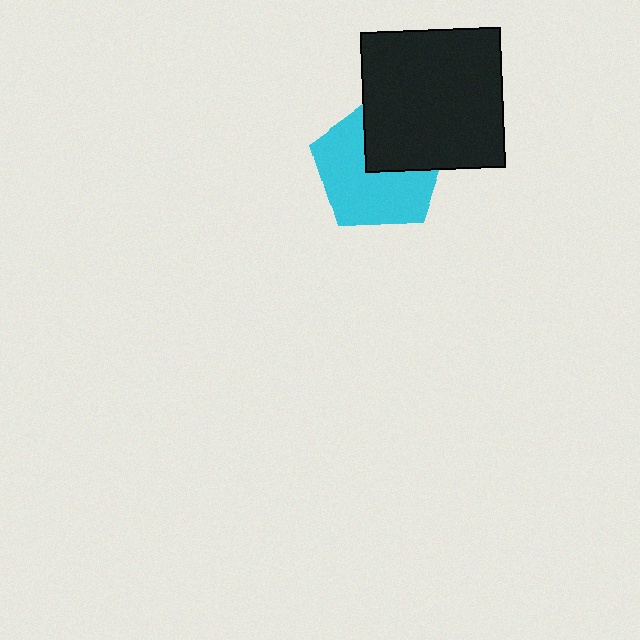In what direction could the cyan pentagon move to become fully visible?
The cyan pentagon could move toward the lower-left. That would shift it out from behind the black square entirely.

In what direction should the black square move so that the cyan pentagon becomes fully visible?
The black square should move toward the upper-right. That is the shortest direction to clear the overlap and leave the cyan pentagon fully visible.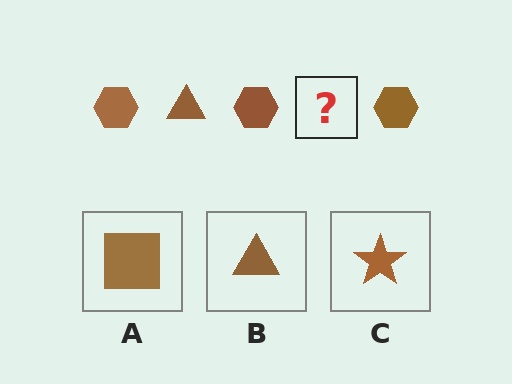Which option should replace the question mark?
Option B.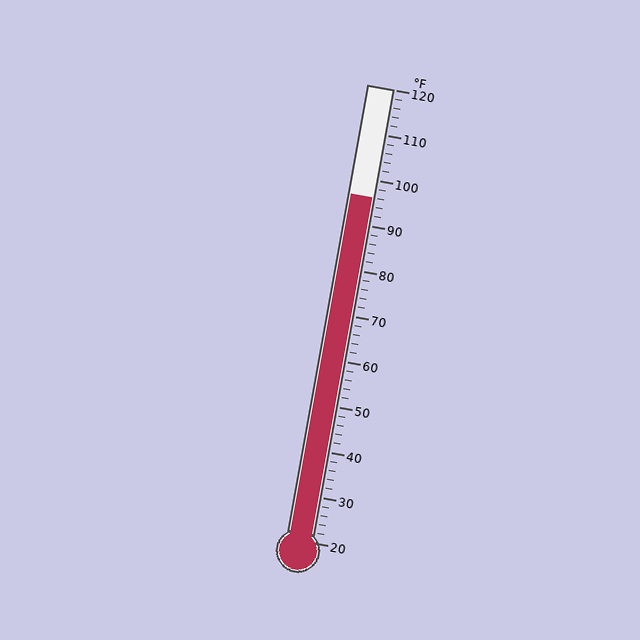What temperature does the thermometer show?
The thermometer shows approximately 96°F.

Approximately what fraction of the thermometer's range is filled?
The thermometer is filled to approximately 75% of its range.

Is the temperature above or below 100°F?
The temperature is below 100°F.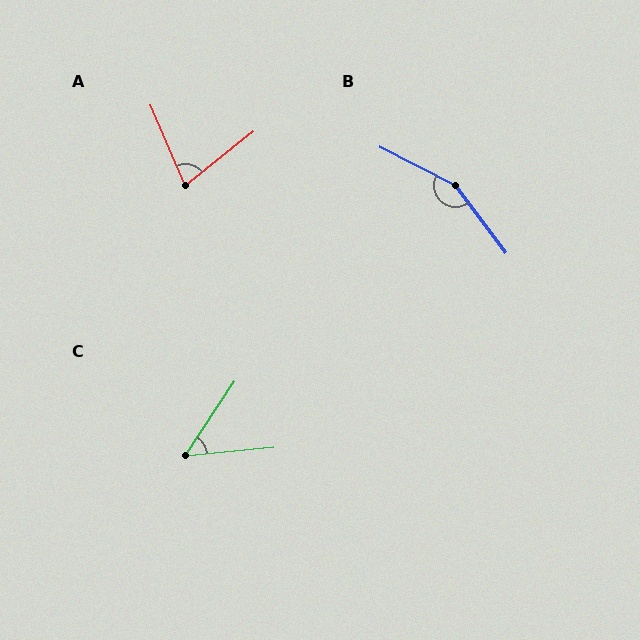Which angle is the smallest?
C, at approximately 51 degrees.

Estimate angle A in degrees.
Approximately 74 degrees.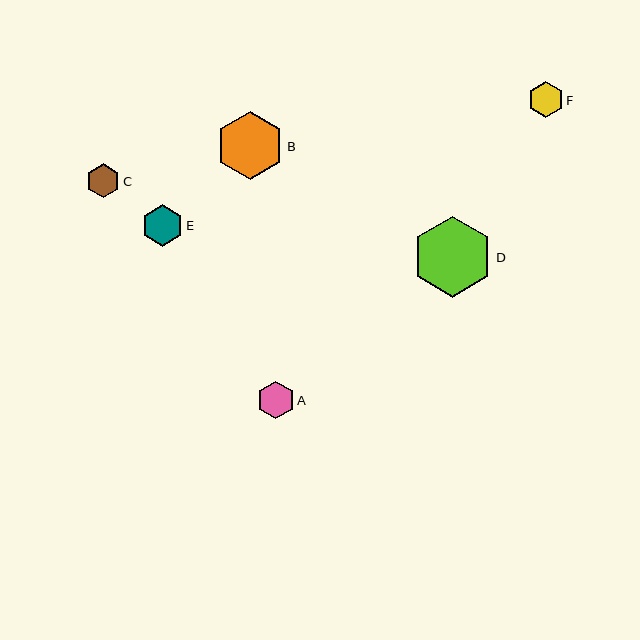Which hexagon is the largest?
Hexagon D is the largest with a size of approximately 81 pixels.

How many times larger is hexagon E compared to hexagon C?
Hexagon E is approximately 1.2 times the size of hexagon C.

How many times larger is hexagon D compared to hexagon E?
Hexagon D is approximately 2.0 times the size of hexagon E.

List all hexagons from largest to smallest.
From largest to smallest: D, B, E, A, F, C.